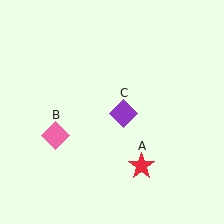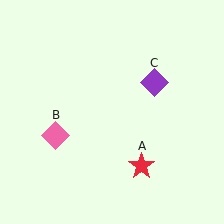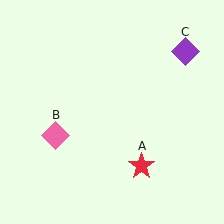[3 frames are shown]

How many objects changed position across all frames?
1 object changed position: purple diamond (object C).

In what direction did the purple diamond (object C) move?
The purple diamond (object C) moved up and to the right.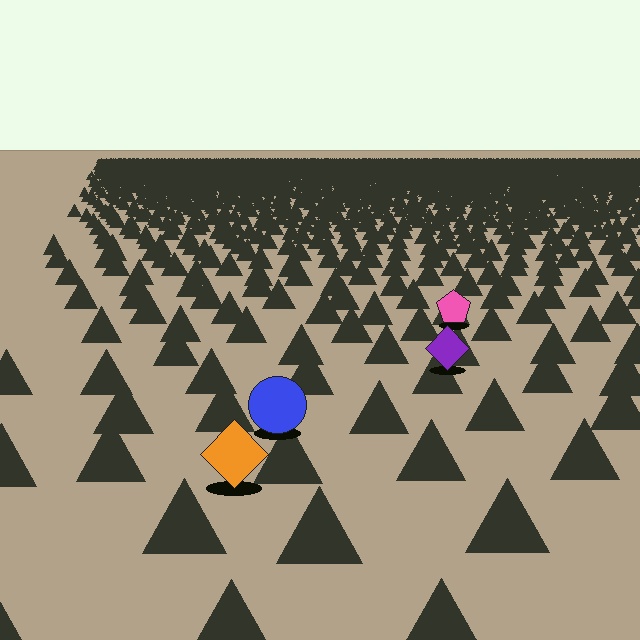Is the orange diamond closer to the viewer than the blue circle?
Yes. The orange diamond is closer — you can tell from the texture gradient: the ground texture is coarser near it.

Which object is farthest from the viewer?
The pink pentagon is farthest from the viewer. It appears smaller and the ground texture around it is denser.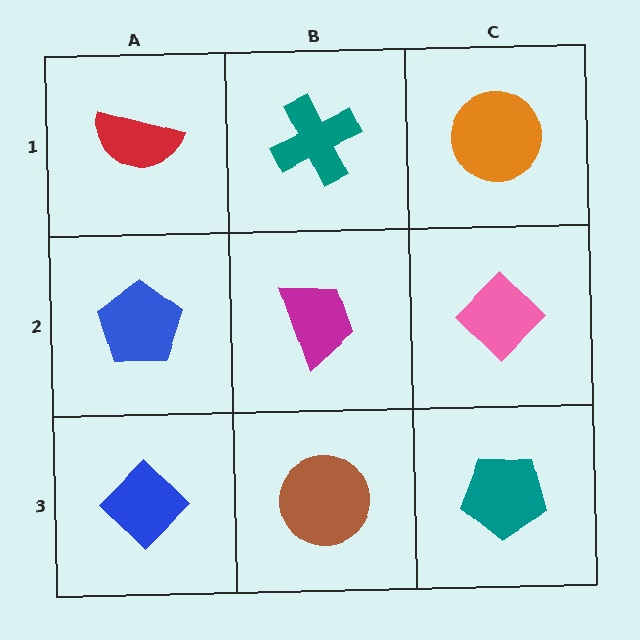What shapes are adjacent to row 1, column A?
A blue pentagon (row 2, column A), a teal cross (row 1, column B).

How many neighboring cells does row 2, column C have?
3.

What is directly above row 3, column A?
A blue pentagon.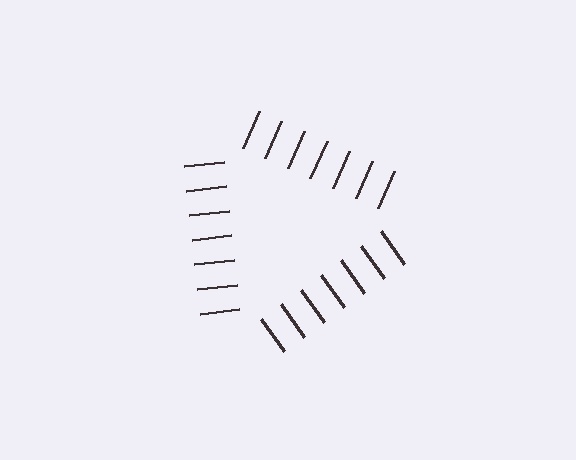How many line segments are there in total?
21 — 7 along each of the 3 edges.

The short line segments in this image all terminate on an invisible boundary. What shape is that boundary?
An illusory triangle — the line segments terminate on its edges but no continuous stroke is drawn.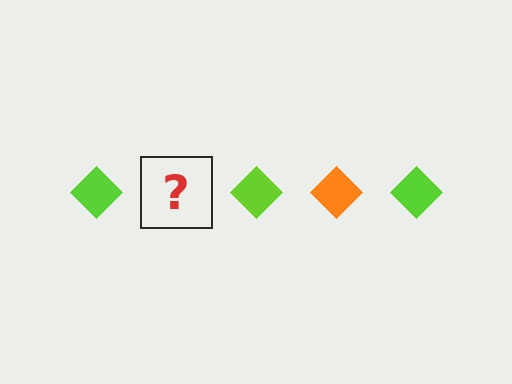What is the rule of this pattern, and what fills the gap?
The rule is that the pattern cycles through lime, orange diamonds. The gap should be filled with an orange diamond.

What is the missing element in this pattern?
The missing element is an orange diamond.